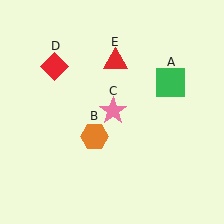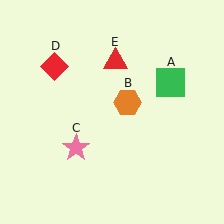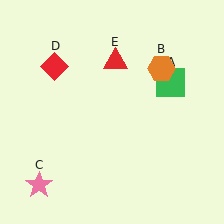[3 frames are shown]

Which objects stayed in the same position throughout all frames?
Green square (object A) and red diamond (object D) and red triangle (object E) remained stationary.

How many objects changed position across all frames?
2 objects changed position: orange hexagon (object B), pink star (object C).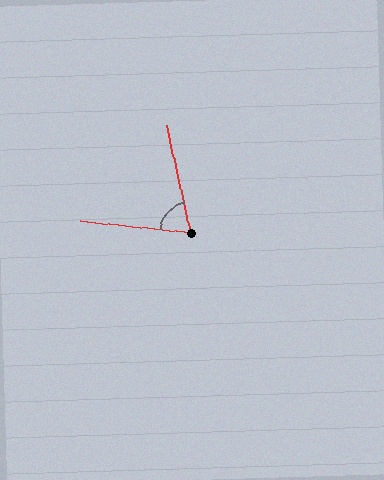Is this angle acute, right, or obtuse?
It is acute.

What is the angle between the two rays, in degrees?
Approximately 72 degrees.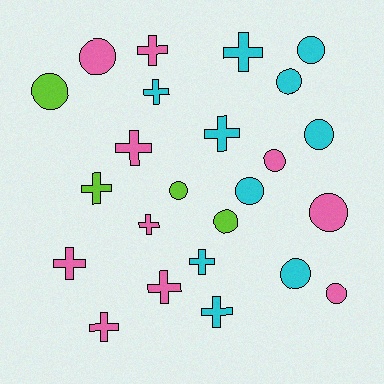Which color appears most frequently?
Pink, with 10 objects.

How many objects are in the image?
There are 24 objects.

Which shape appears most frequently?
Circle, with 12 objects.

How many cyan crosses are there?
There are 5 cyan crosses.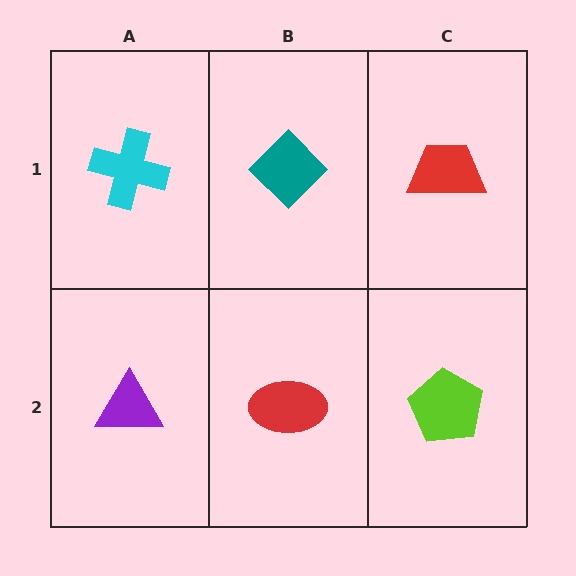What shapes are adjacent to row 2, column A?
A cyan cross (row 1, column A), a red ellipse (row 2, column B).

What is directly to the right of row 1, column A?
A teal diamond.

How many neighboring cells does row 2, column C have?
2.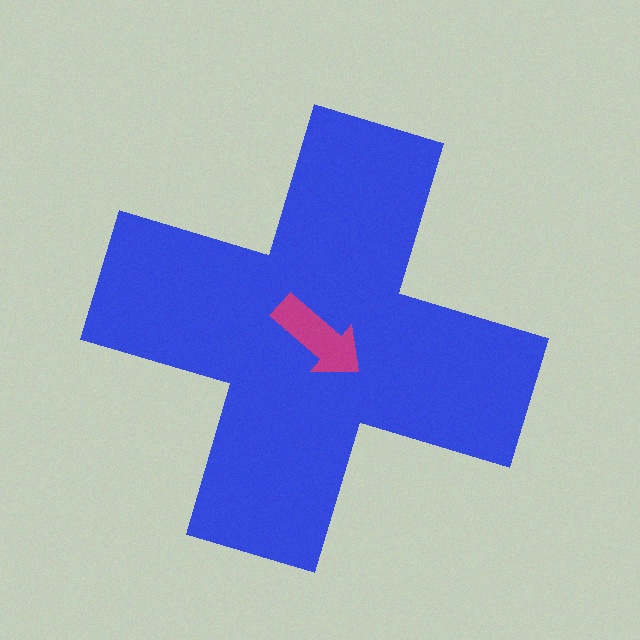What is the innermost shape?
The magenta arrow.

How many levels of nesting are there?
2.